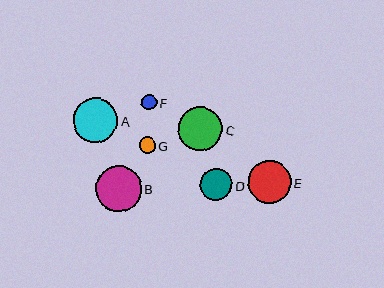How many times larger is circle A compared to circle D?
Circle A is approximately 1.4 times the size of circle D.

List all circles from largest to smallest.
From largest to smallest: B, C, A, E, D, G, F.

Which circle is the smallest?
Circle F is the smallest with a size of approximately 15 pixels.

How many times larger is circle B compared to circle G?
Circle B is approximately 2.8 times the size of circle G.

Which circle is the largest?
Circle B is the largest with a size of approximately 45 pixels.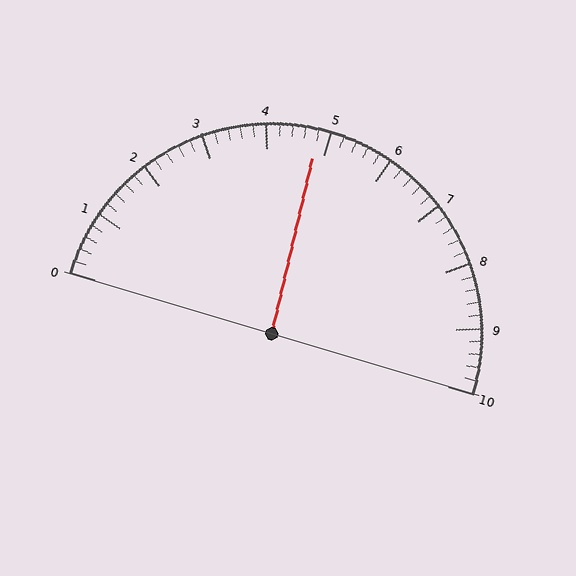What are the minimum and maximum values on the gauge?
The gauge ranges from 0 to 10.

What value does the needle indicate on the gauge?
The needle indicates approximately 4.8.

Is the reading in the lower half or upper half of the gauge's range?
The reading is in the lower half of the range (0 to 10).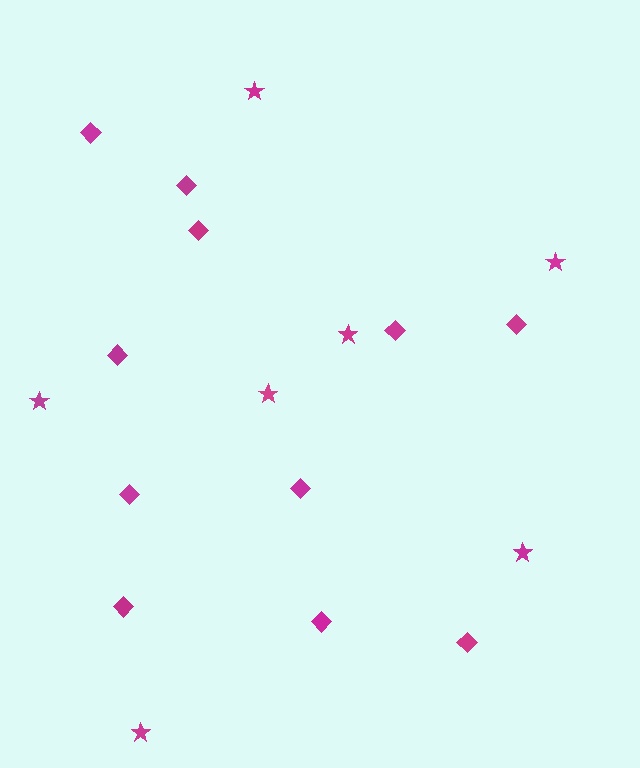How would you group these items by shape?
There are 2 groups: one group of diamonds (11) and one group of stars (7).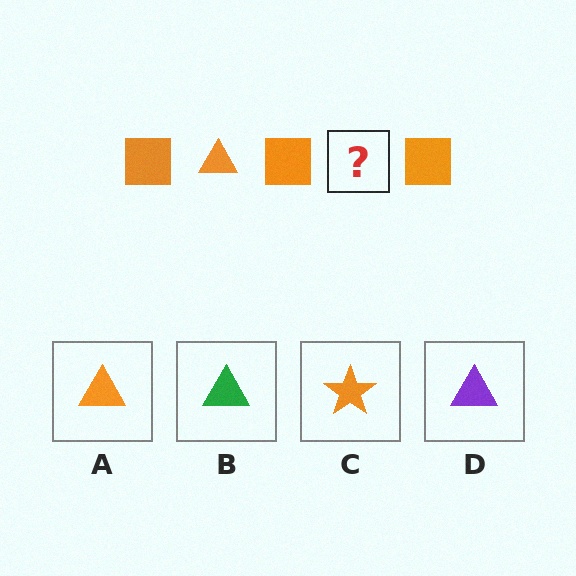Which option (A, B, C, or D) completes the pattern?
A.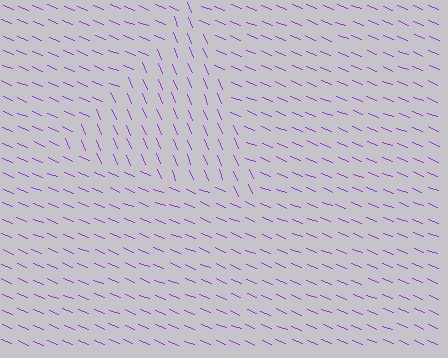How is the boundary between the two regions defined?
The boundary is defined purely by a change in line orientation (approximately 45 degrees difference). All lines are the same color and thickness.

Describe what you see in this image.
The image is filled with small purple line segments. A triangle region in the image has lines oriented differently from the surrounding lines, creating a visible texture boundary.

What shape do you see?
I see a triangle.